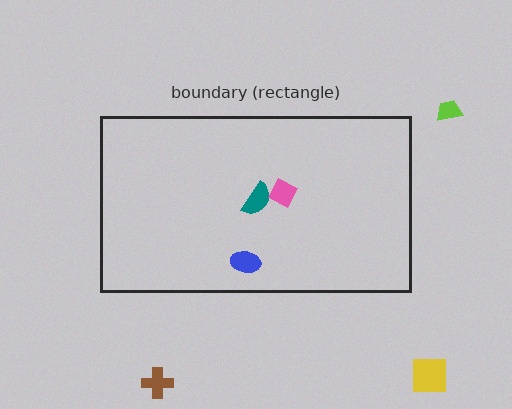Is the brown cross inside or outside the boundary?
Outside.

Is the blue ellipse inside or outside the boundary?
Inside.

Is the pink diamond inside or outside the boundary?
Inside.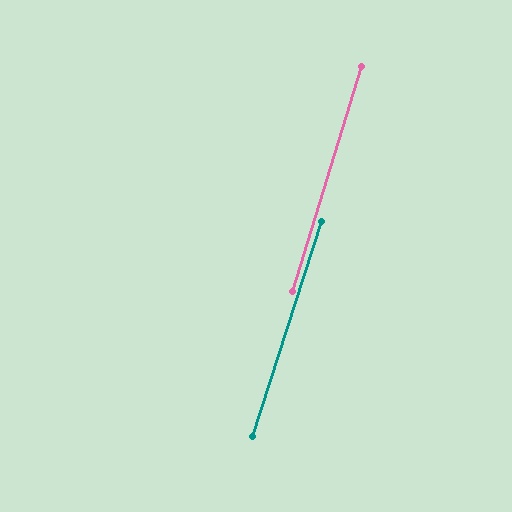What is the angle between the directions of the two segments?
Approximately 1 degree.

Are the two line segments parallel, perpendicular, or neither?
Parallel — their directions differ by only 0.8°.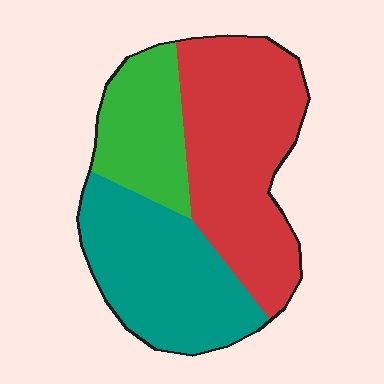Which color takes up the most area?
Red, at roughly 45%.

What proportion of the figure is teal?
Teal covers about 35% of the figure.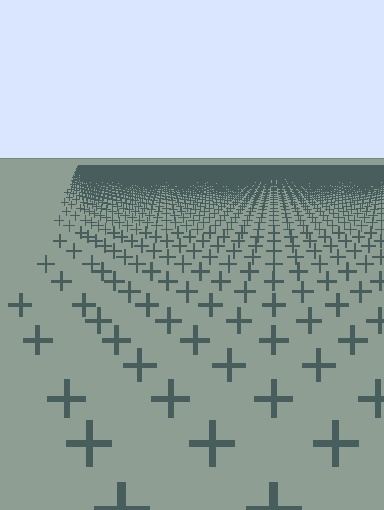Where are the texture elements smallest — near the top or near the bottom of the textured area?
Near the top.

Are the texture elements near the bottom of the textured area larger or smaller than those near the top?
Larger. Near the bottom, elements are closer to the viewer and appear at a bigger on-screen size.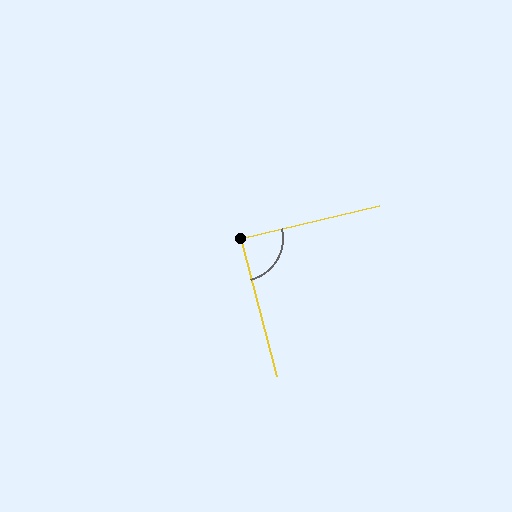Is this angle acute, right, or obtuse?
It is approximately a right angle.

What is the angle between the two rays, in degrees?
Approximately 89 degrees.